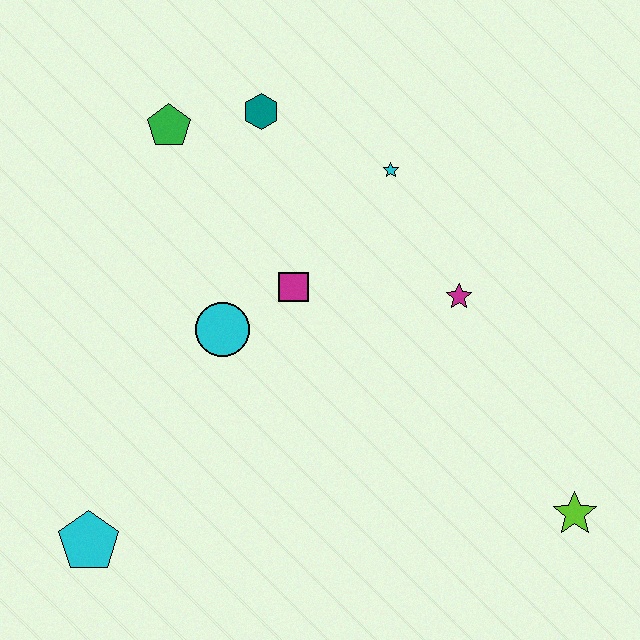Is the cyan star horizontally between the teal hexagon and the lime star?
Yes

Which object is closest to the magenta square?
The cyan circle is closest to the magenta square.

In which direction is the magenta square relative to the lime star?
The magenta square is to the left of the lime star.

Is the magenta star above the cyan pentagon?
Yes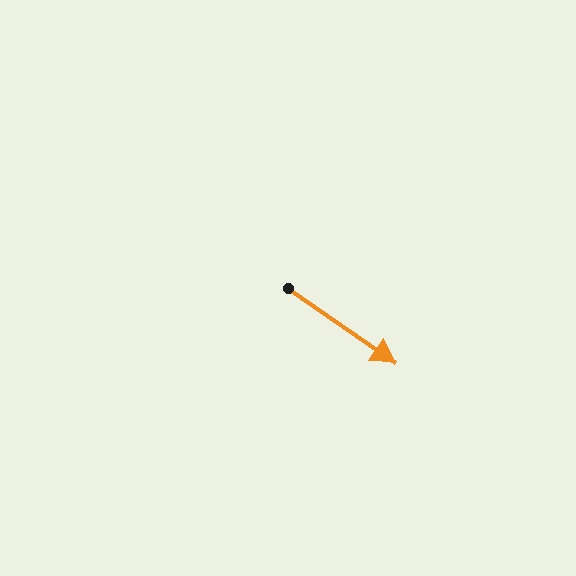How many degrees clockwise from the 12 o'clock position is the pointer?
Approximately 125 degrees.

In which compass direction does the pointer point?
Southeast.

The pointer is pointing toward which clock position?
Roughly 4 o'clock.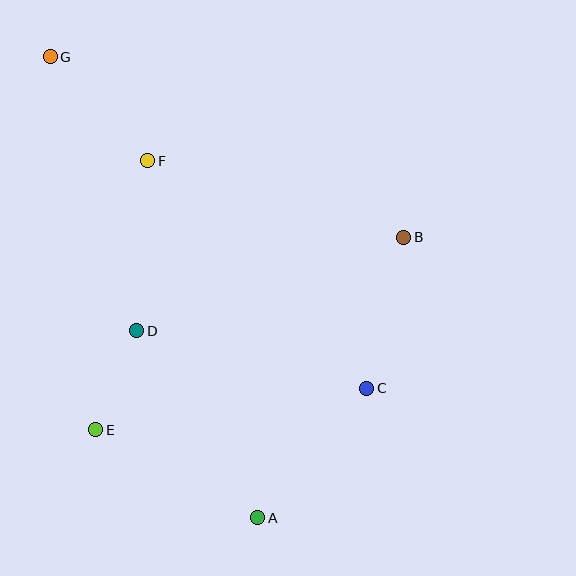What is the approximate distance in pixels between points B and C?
The distance between B and C is approximately 156 pixels.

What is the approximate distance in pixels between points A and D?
The distance between A and D is approximately 223 pixels.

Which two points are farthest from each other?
Points A and G are farthest from each other.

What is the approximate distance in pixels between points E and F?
The distance between E and F is approximately 274 pixels.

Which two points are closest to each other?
Points D and E are closest to each other.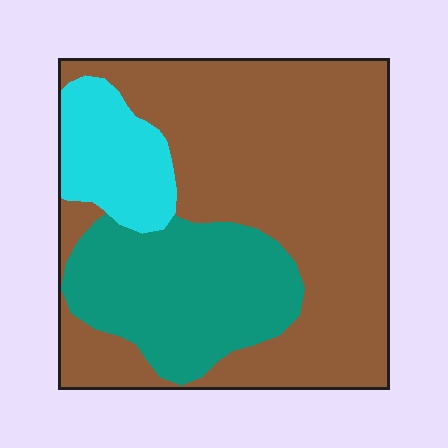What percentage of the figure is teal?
Teal takes up about one quarter (1/4) of the figure.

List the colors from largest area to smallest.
From largest to smallest: brown, teal, cyan.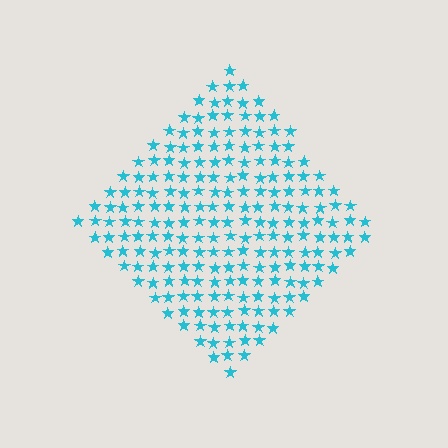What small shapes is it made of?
It is made of small stars.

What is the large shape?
The large shape is a diamond.